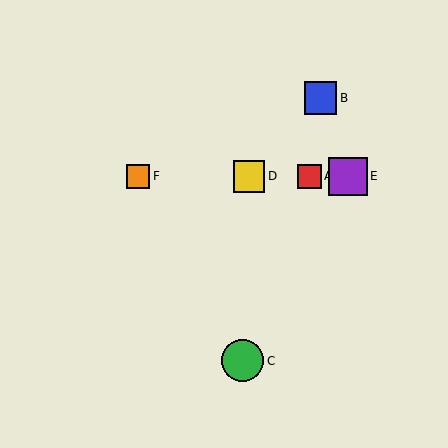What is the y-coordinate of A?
Object A is at y≈176.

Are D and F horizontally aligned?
Yes, both are at y≈176.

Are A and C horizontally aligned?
No, A is at y≈176 and C is at y≈361.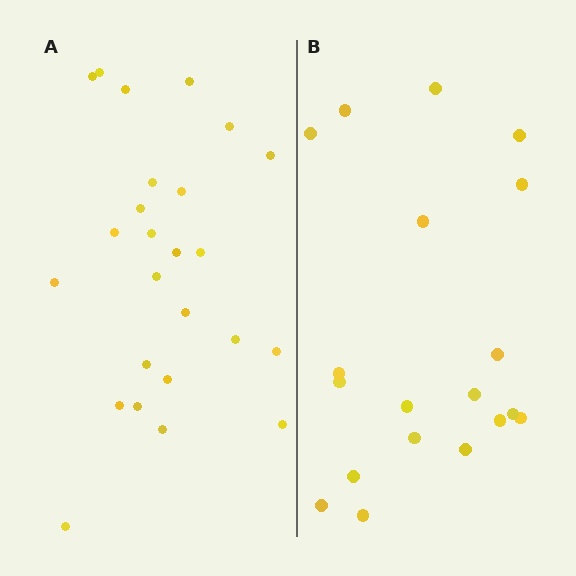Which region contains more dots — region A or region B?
Region A (the left region) has more dots.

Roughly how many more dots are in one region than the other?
Region A has about 6 more dots than region B.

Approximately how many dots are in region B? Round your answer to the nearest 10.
About 20 dots. (The exact count is 19, which rounds to 20.)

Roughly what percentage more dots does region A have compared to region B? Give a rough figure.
About 30% more.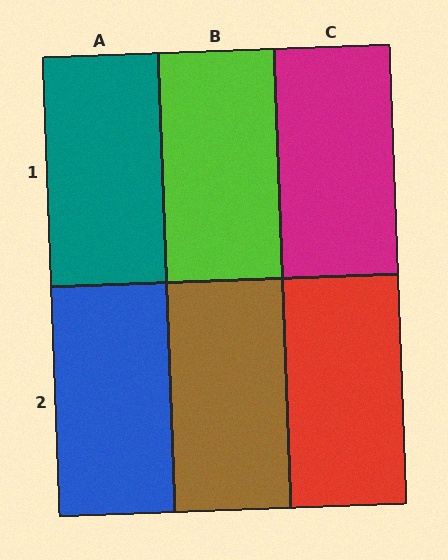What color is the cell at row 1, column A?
Teal.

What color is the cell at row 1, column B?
Lime.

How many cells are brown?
1 cell is brown.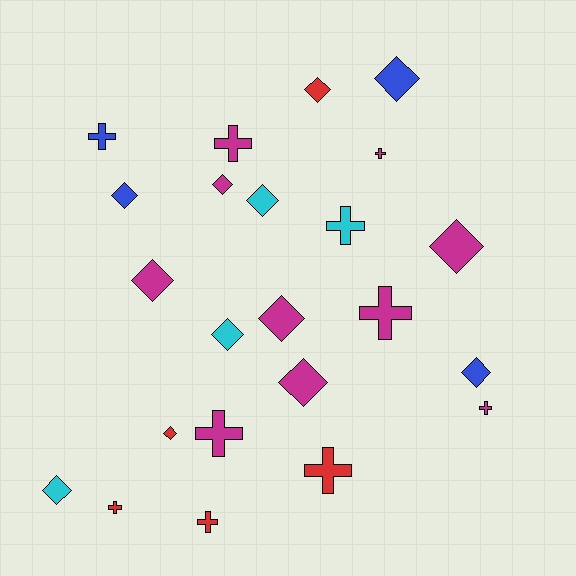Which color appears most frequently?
Magenta, with 10 objects.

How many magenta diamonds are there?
There are 5 magenta diamonds.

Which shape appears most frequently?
Diamond, with 13 objects.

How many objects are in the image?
There are 23 objects.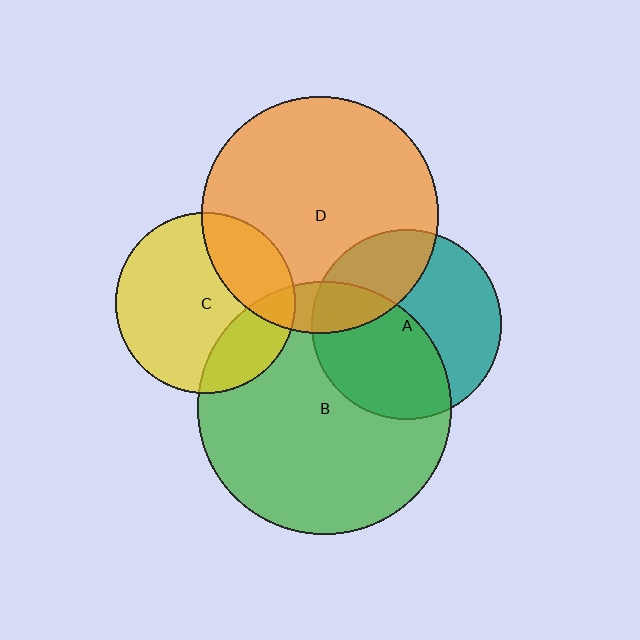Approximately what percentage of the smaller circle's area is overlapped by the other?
Approximately 25%.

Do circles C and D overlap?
Yes.